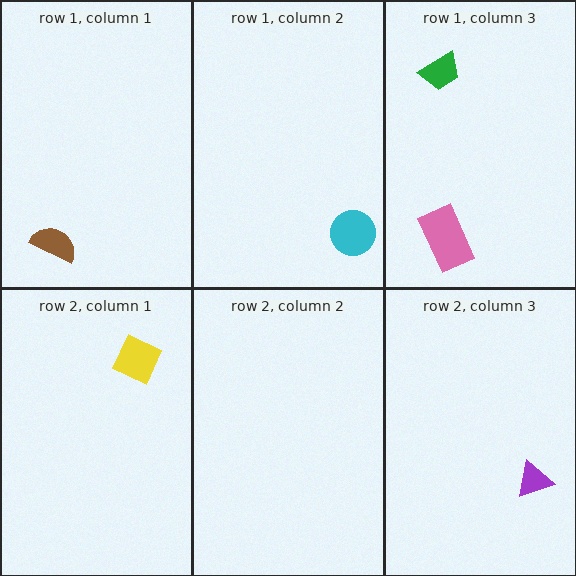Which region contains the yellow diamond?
The row 2, column 1 region.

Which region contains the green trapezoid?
The row 1, column 3 region.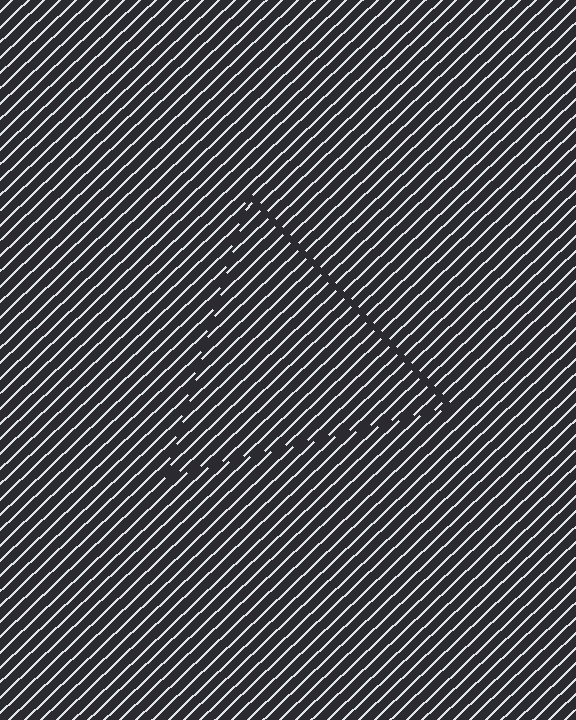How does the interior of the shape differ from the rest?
The interior of the shape contains the same grating, shifted by half a period — the contour is defined by the phase discontinuity where line-ends from the inner and outer gratings abut.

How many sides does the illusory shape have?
3 sides — the line-ends trace a triangle.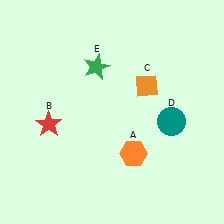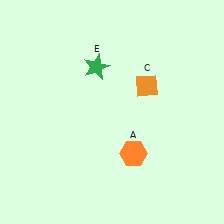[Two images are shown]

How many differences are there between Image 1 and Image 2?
There are 2 differences between the two images.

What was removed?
The teal circle (D), the red star (B) were removed in Image 2.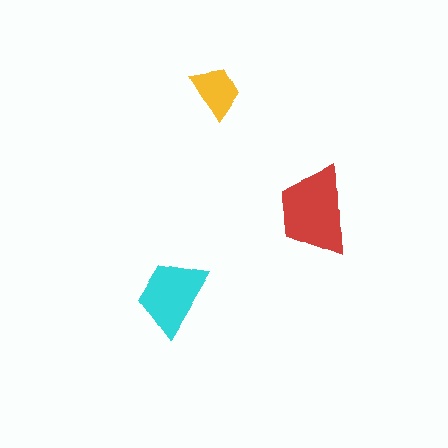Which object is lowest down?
The cyan trapezoid is bottommost.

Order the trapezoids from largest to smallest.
the red one, the cyan one, the yellow one.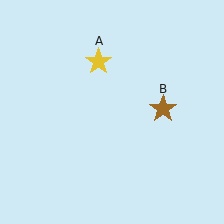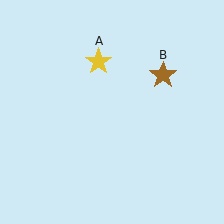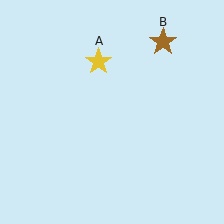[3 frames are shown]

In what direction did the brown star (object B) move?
The brown star (object B) moved up.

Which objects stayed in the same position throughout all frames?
Yellow star (object A) remained stationary.